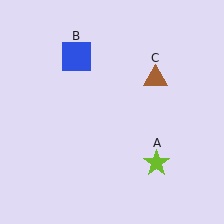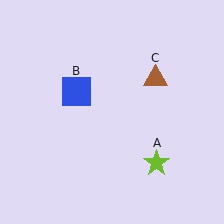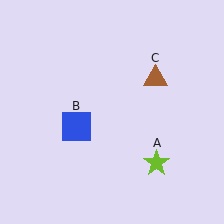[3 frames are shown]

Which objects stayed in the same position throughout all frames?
Lime star (object A) and brown triangle (object C) remained stationary.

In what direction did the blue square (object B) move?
The blue square (object B) moved down.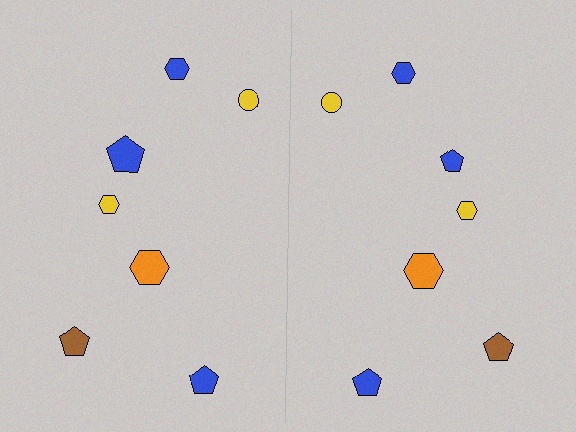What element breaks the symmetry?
The blue pentagon on the right side has a different size than its mirror counterpart.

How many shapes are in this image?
There are 14 shapes in this image.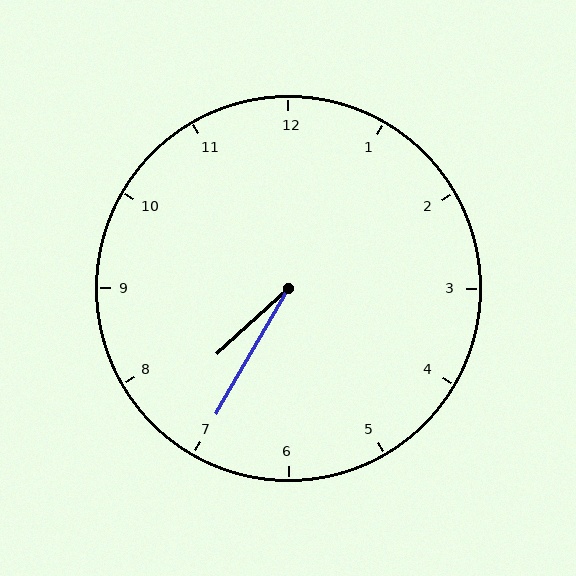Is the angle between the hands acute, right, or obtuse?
It is acute.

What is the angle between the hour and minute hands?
Approximately 18 degrees.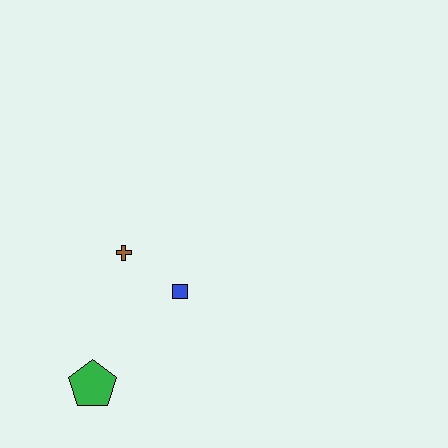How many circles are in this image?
There are no circles.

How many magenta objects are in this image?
There are no magenta objects.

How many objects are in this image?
There are 3 objects.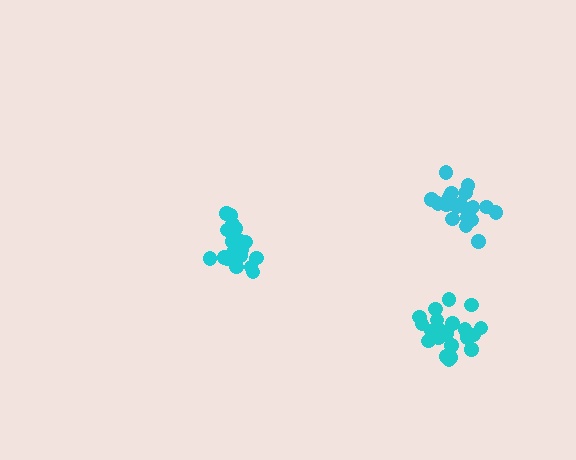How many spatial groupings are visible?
There are 3 spatial groupings.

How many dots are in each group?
Group 1: 21 dots, Group 2: 20 dots, Group 3: 21 dots (62 total).